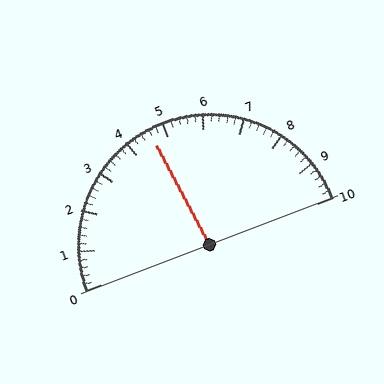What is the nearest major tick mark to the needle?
The nearest major tick mark is 5.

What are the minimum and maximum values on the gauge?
The gauge ranges from 0 to 10.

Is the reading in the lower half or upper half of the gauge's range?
The reading is in the lower half of the range (0 to 10).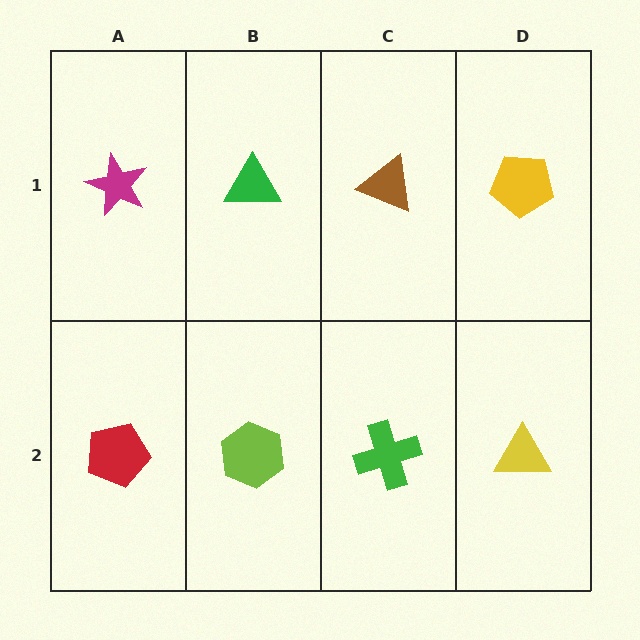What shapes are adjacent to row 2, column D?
A yellow pentagon (row 1, column D), a green cross (row 2, column C).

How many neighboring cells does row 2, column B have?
3.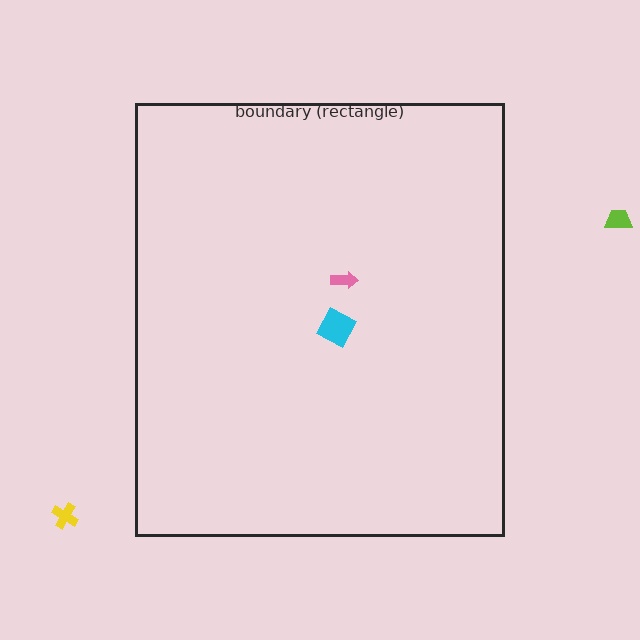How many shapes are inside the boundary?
2 inside, 2 outside.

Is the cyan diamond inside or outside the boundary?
Inside.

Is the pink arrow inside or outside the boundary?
Inside.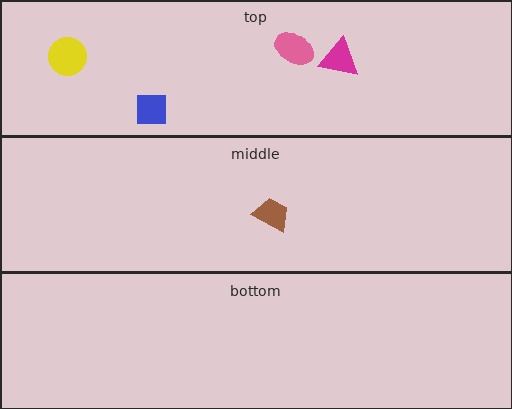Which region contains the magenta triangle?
The top region.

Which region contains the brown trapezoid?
The middle region.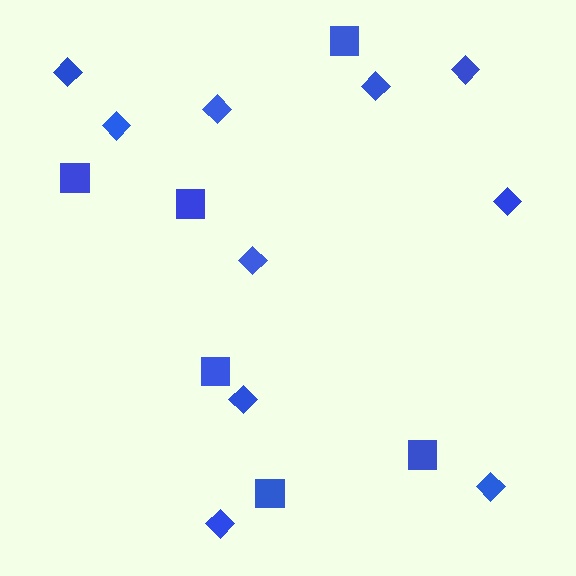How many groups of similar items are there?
There are 2 groups: one group of squares (6) and one group of diamonds (10).